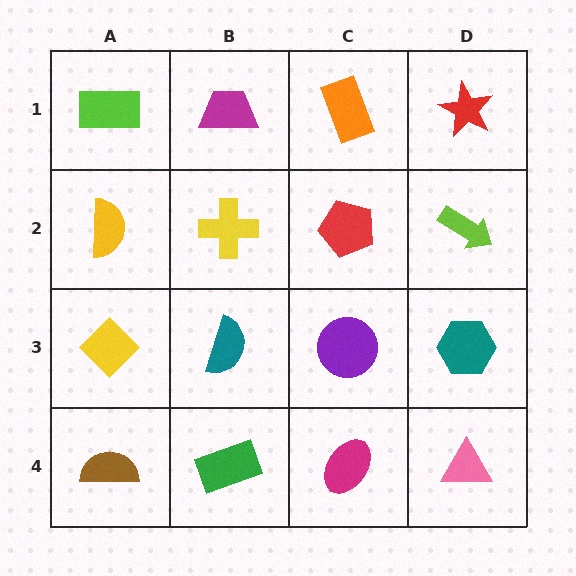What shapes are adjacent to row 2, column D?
A red star (row 1, column D), a teal hexagon (row 3, column D), a red pentagon (row 2, column C).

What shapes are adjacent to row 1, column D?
A lime arrow (row 2, column D), an orange rectangle (row 1, column C).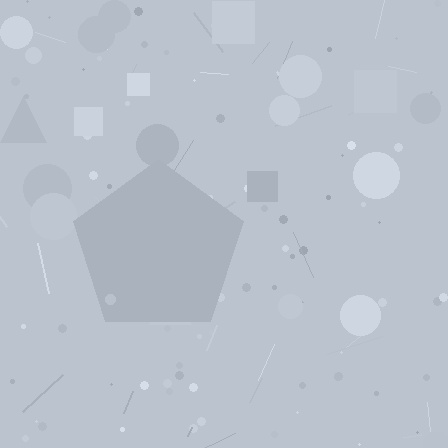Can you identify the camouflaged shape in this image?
The camouflaged shape is a pentagon.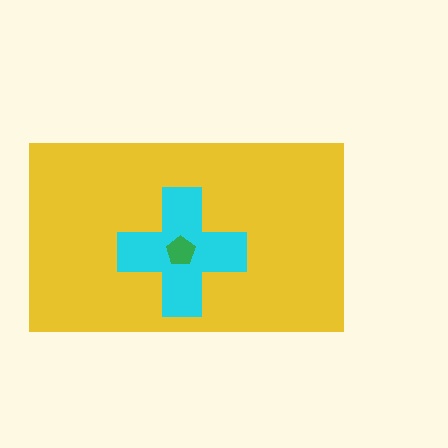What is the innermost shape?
The green pentagon.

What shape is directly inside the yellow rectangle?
The cyan cross.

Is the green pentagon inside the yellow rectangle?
Yes.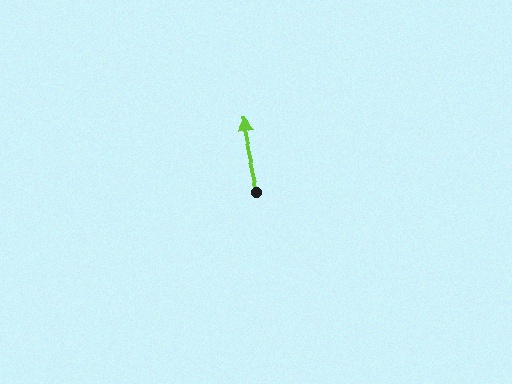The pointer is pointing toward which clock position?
Roughly 12 o'clock.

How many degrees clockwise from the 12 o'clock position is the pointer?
Approximately 348 degrees.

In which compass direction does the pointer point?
North.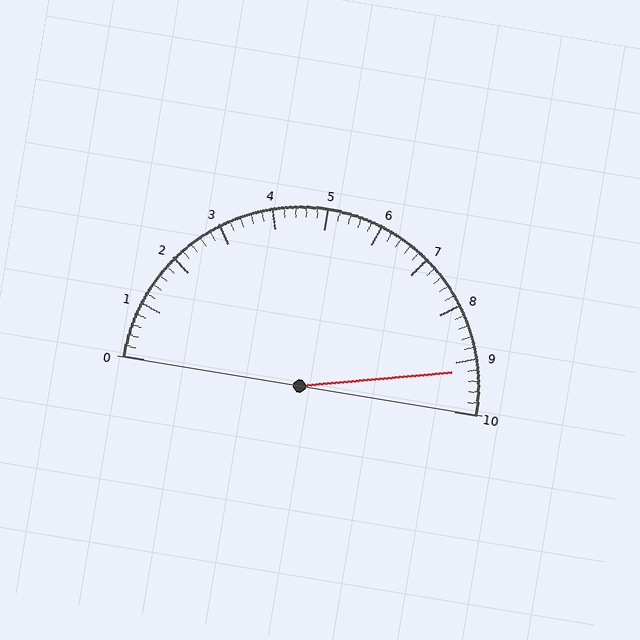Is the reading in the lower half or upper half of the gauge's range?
The reading is in the upper half of the range (0 to 10).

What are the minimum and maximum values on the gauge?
The gauge ranges from 0 to 10.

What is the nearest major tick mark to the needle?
The nearest major tick mark is 9.